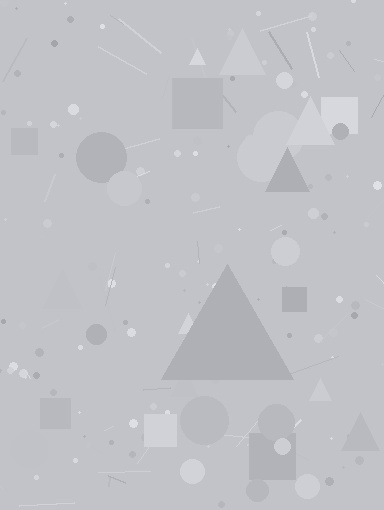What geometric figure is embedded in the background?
A triangle is embedded in the background.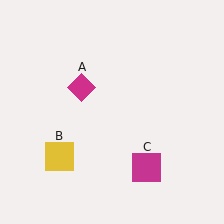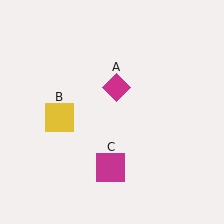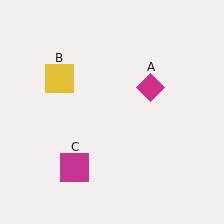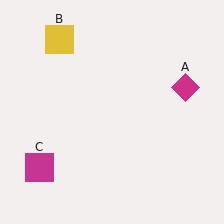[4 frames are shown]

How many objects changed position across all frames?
3 objects changed position: magenta diamond (object A), yellow square (object B), magenta square (object C).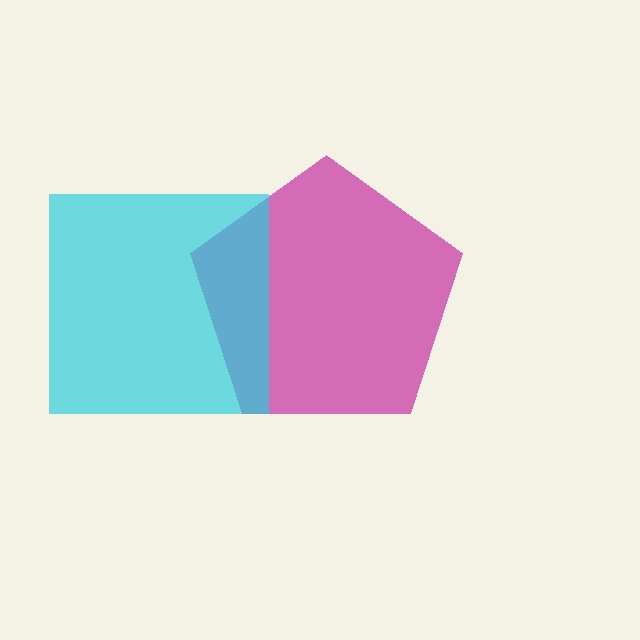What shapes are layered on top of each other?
The layered shapes are: a magenta pentagon, a cyan square.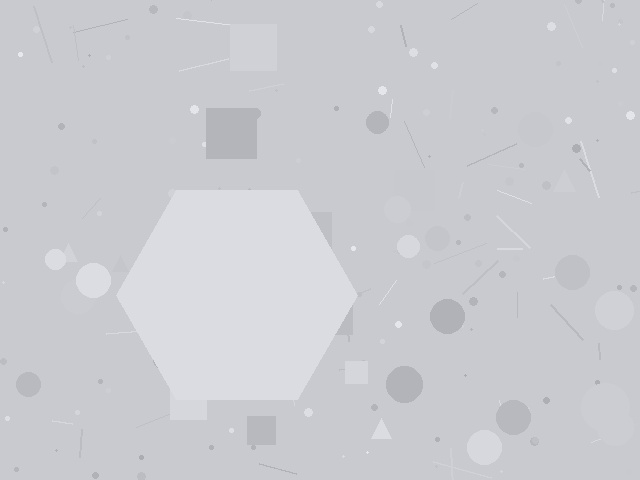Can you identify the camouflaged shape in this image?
The camouflaged shape is a hexagon.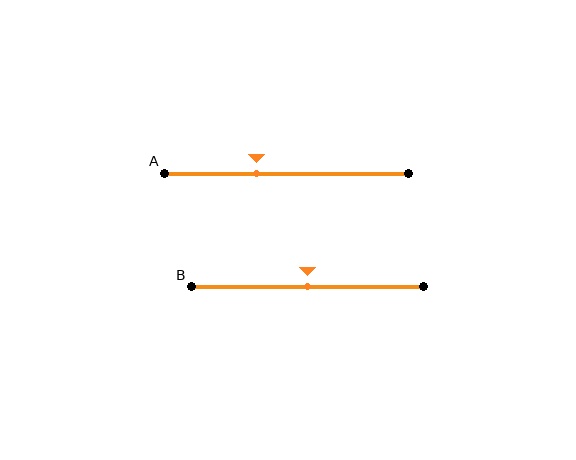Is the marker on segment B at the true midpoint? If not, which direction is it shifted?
Yes, the marker on segment B is at the true midpoint.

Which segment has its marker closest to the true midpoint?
Segment B has its marker closest to the true midpoint.